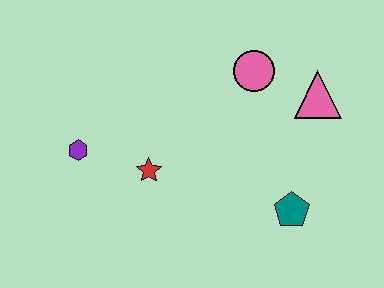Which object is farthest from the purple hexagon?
The pink triangle is farthest from the purple hexagon.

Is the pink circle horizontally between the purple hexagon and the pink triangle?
Yes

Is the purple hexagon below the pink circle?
Yes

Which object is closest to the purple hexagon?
The red star is closest to the purple hexagon.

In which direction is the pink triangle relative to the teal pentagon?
The pink triangle is above the teal pentagon.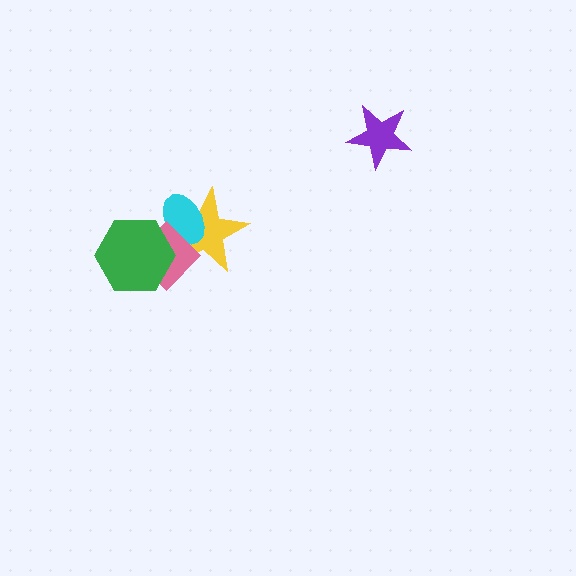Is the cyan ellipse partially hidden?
Yes, it is partially covered by another shape.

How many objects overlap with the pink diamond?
3 objects overlap with the pink diamond.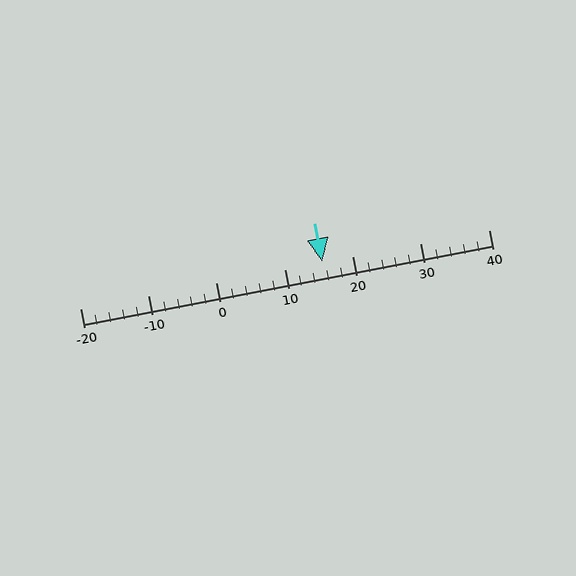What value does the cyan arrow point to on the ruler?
The cyan arrow points to approximately 16.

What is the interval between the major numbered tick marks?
The major tick marks are spaced 10 units apart.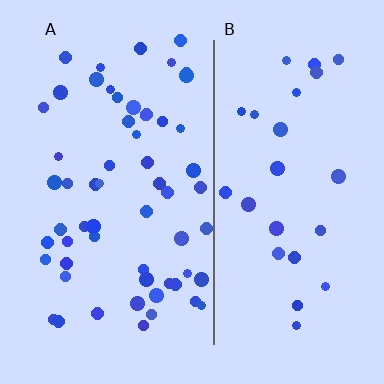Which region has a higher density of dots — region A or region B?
A (the left).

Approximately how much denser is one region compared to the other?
Approximately 2.2× — region A over region B.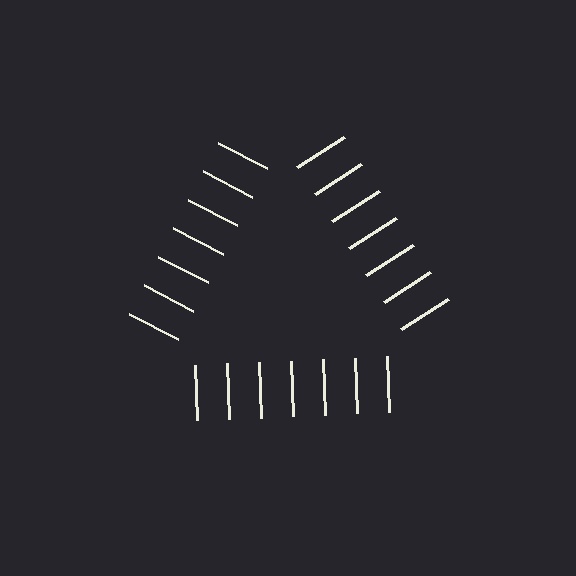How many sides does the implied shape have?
3 sides — the line-ends trace a triangle.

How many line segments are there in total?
21 — 7 along each of the 3 edges.